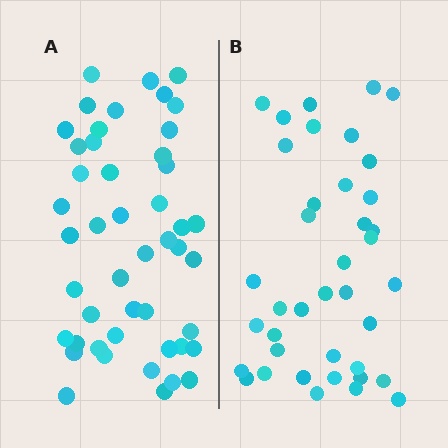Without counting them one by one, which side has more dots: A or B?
Region A (the left region) has more dots.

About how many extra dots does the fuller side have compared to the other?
Region A has roughly 8 or so more dots than region B.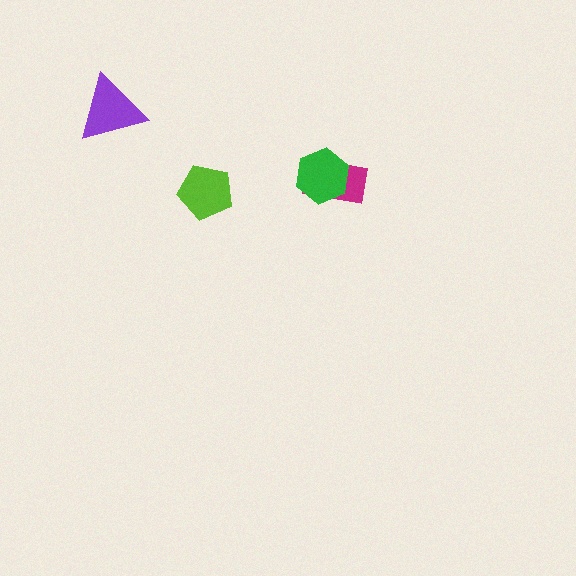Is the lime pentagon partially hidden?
No, no other shape covers it.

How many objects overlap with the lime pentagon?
0 objects overlap with the lime pentagon.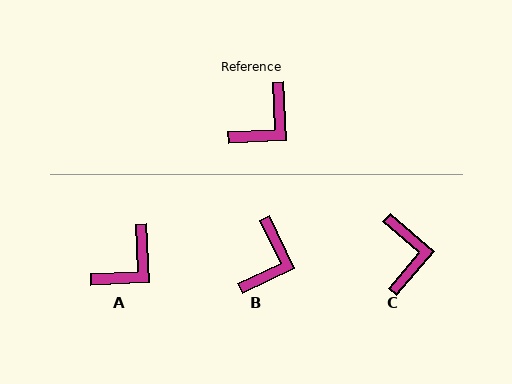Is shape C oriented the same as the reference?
No, it is off by about 47 degrees.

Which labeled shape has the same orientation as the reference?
A.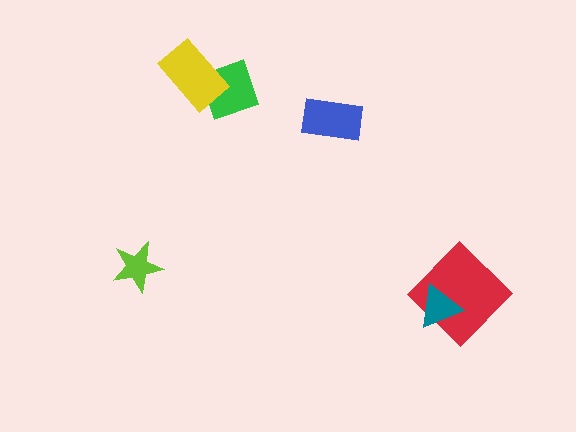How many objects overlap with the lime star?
0 objects overlap with the lime star.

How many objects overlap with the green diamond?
1 object overlaps with the green diamond.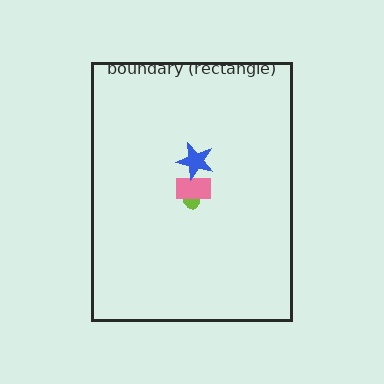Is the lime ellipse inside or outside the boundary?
Inside.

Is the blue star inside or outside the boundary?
Inside.